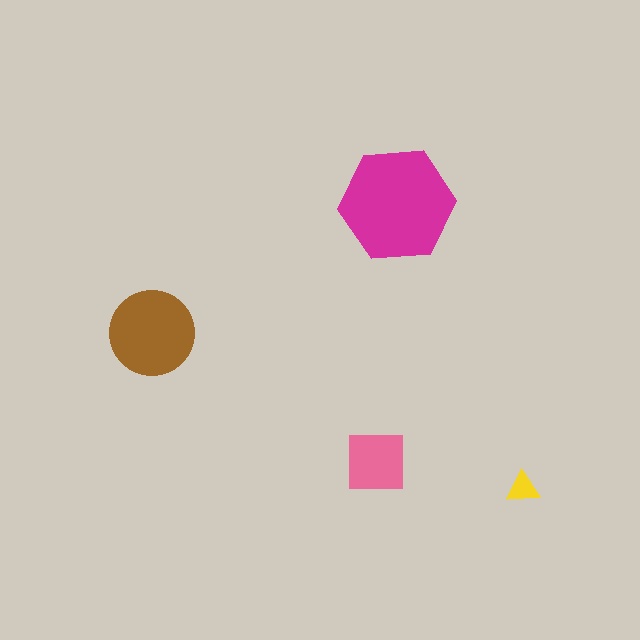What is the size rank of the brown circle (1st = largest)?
2nd.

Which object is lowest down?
The yellow triangle is bottommost.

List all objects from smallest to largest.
The yellow triangle, the pink square, the brown circle, the magenta hexagon.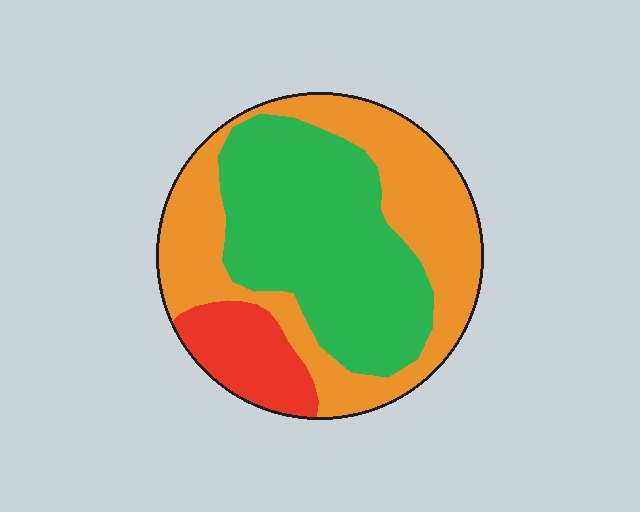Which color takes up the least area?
Red, at roughly 15%.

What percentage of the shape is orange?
Orange covers around 45% of the shape.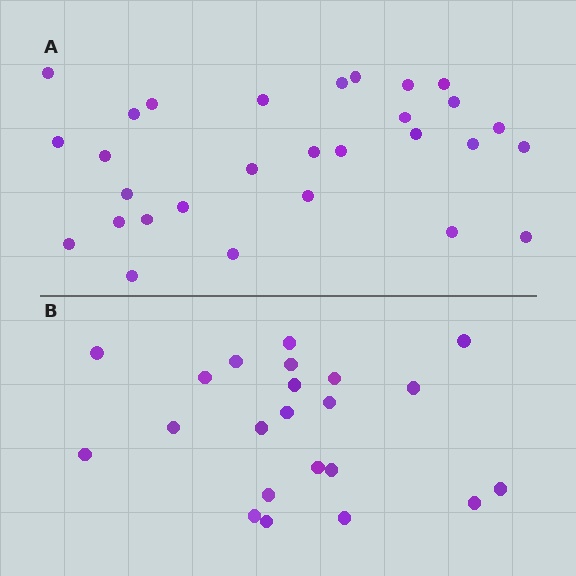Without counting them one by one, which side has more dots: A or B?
Region A (the top region) has more dots.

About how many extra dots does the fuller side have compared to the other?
Region A has roughly 8 or so more dots than region B.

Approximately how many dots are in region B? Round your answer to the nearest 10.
About 20 dots. (The exact count is 22, which rounds to 20.)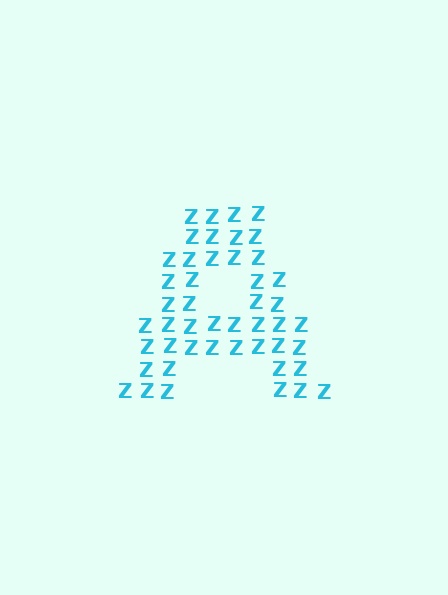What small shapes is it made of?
It is made of small letter Z's.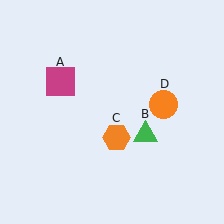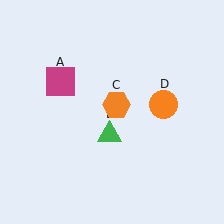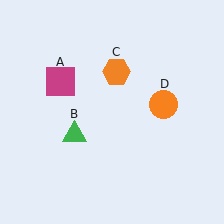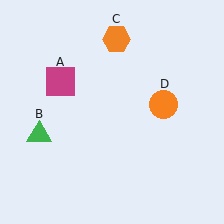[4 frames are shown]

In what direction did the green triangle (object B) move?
The green triangle (object B) moved left.